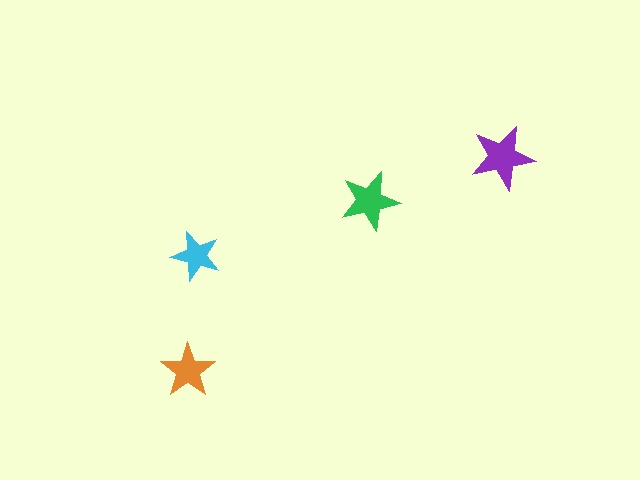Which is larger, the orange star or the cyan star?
The orange one.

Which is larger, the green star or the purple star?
The purple one.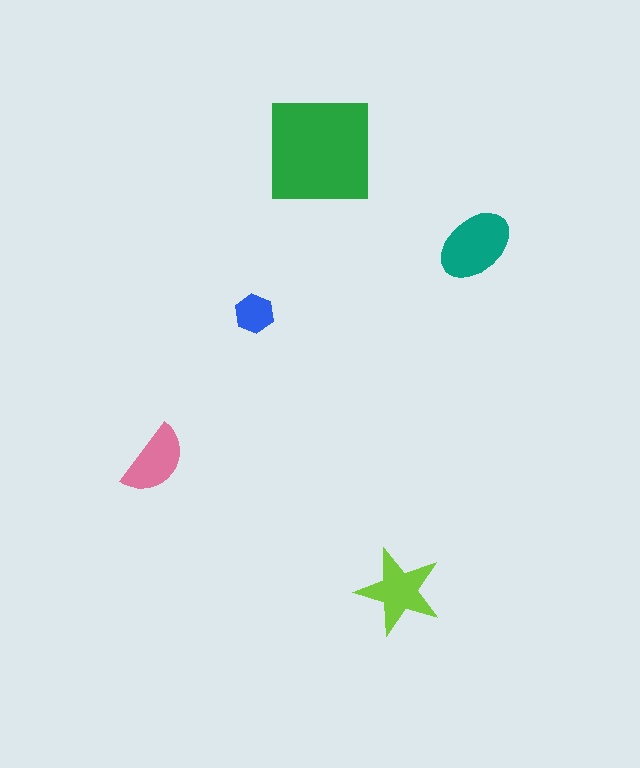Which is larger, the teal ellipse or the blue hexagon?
The teal ellipse.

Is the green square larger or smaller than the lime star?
Larger.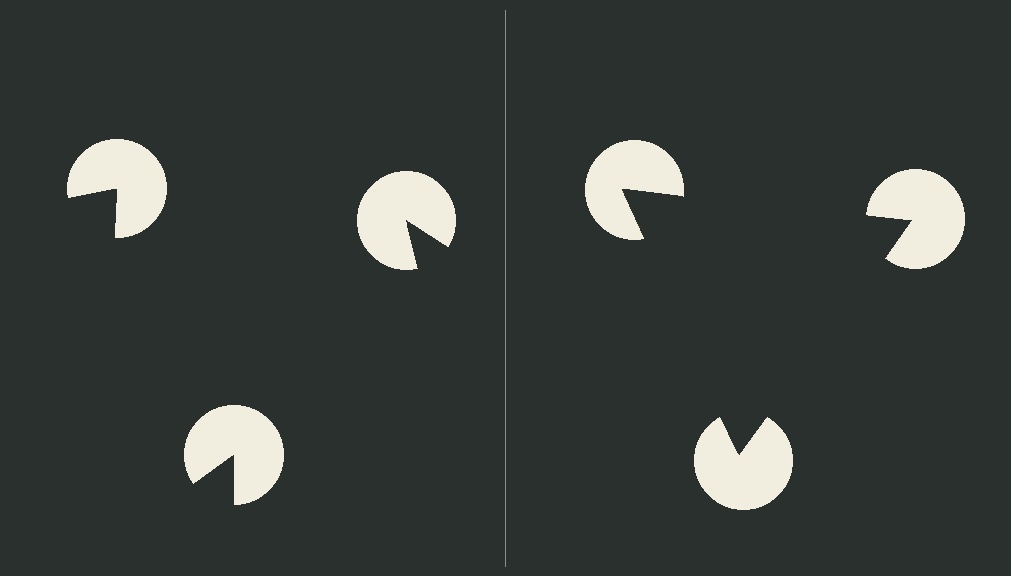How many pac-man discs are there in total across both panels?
6 — 3 on each side.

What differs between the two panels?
The pac-man discs are positioned identically on both sides; only the wedge orientations differ. On the right they align to a triangle; on the left they are misaligned.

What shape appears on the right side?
An illusory triangle.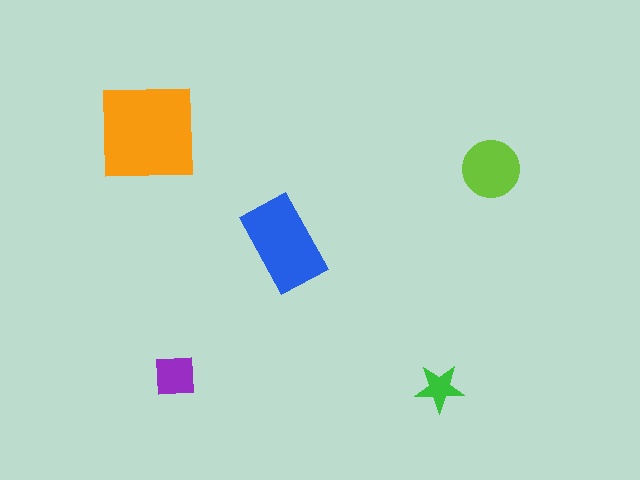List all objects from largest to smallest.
The orange square, the blue rectangle, the lime circle, the purple square, the green star.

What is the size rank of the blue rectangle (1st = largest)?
2nd.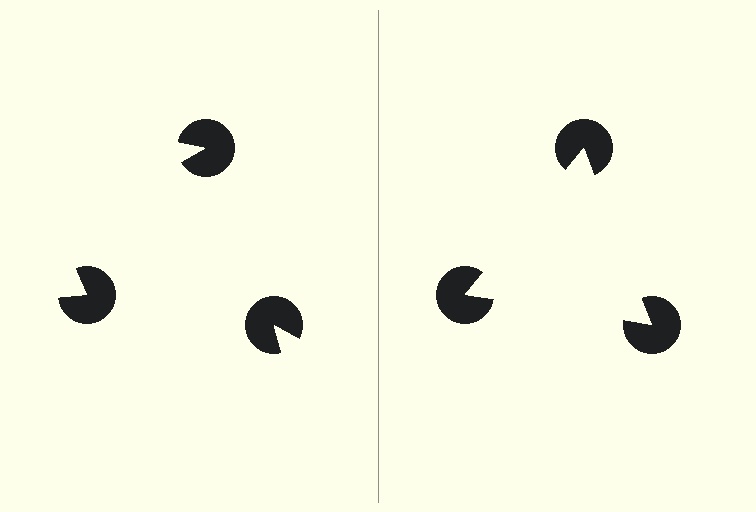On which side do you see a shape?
An illusory triangle appears on the right side. On the left side the wedge cuts are rotated, so no coherent shape forms.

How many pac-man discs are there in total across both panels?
6 — 3 on each side.